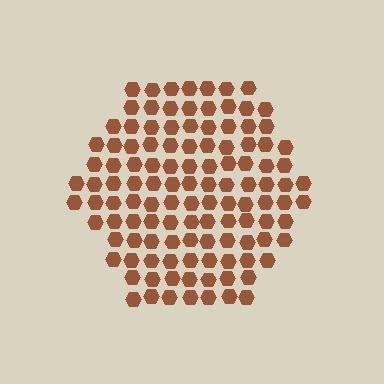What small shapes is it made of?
It is made of small hexagons.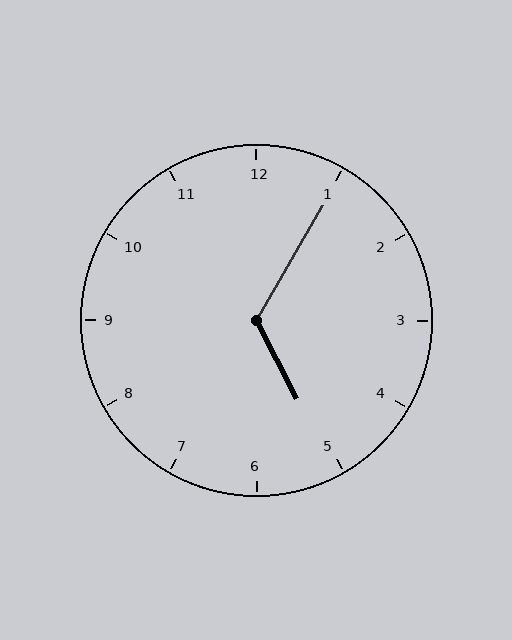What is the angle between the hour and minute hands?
Approximately 122 degrees.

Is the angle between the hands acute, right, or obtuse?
It is obtuse.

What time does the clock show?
5:05.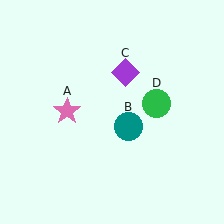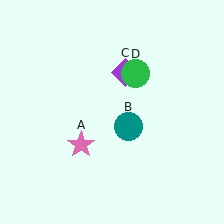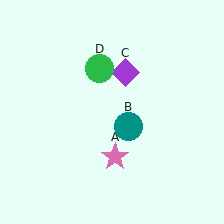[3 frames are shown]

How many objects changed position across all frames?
2 objects changed position: pink star (object A), green circle (object D).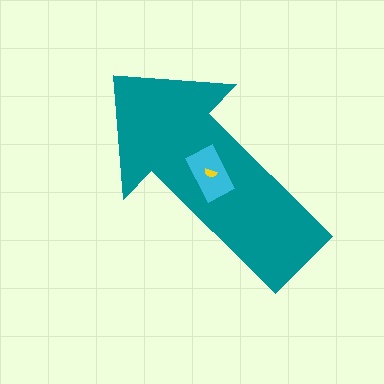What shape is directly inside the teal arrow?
The cyan rectangle.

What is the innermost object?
The yellow semicircle.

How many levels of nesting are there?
3.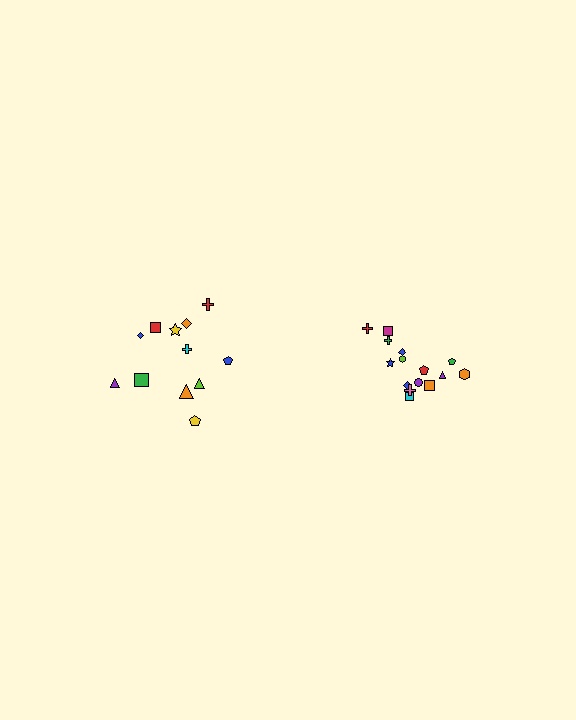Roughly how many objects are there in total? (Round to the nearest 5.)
Roughly 25 objects in total.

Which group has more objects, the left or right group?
The right group.